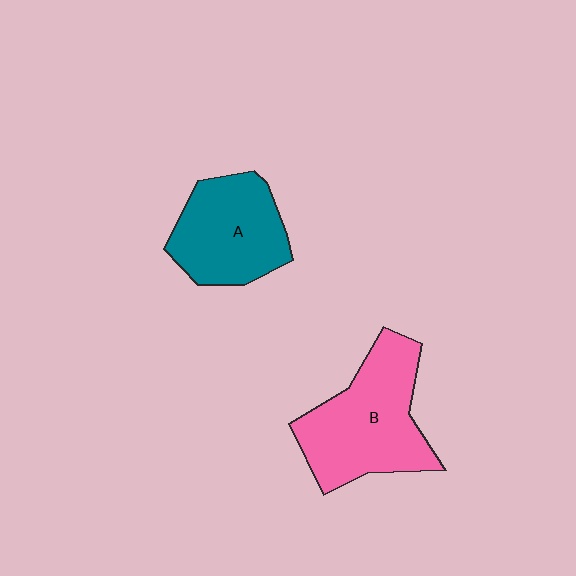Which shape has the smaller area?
Shape A (teal).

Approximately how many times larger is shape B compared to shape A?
Approximately 1.3 times.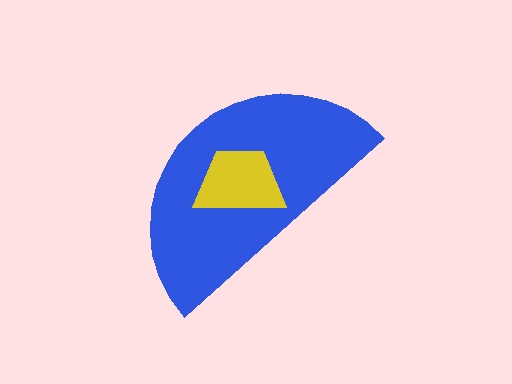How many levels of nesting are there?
2.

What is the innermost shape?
The yellow trapezoid.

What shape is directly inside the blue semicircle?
The yellow trapezoid.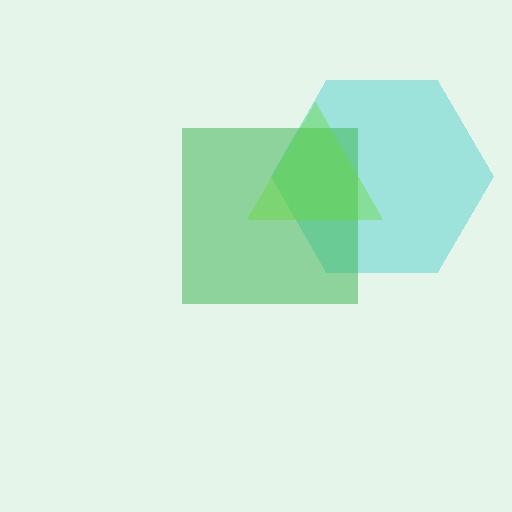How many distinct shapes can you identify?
There are 3 distinct shapes: a cyan hexagon, a green square, a lime triangle.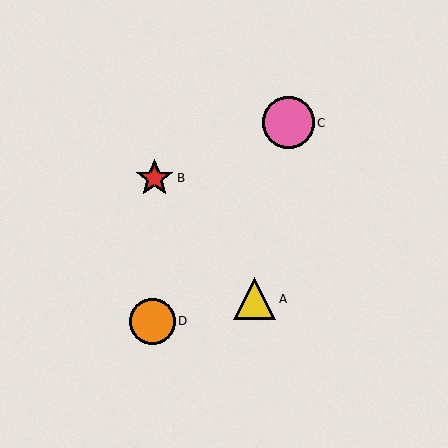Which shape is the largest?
The pink circle (labeled C) is the largest.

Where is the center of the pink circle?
The center of the pink circle is at (288, 123).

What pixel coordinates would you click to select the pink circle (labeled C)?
Click at (288, 123) to select the pink circle C.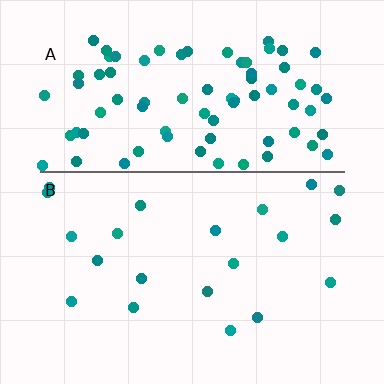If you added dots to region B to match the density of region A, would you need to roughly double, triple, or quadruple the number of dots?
Approximately quadruple.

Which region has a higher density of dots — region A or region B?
A (the top).